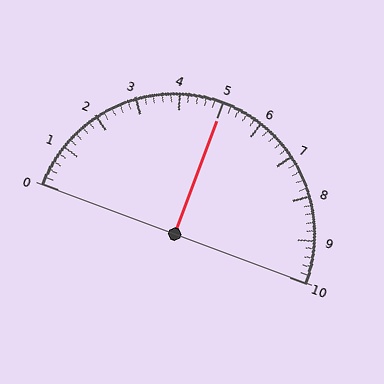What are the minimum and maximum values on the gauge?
The gauge ranges from 0 to 10.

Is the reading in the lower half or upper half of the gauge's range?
The reading is in the upper half of the range (0 to 10).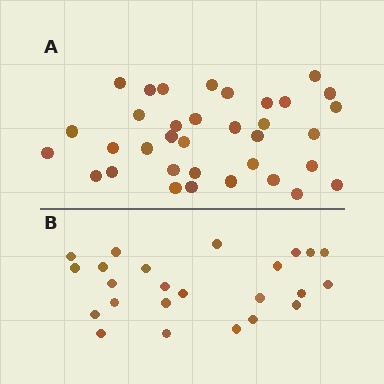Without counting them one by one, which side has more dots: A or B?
Region A (the top region) has more dots.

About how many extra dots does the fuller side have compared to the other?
Region A has roughly 12 or so more dots than region B.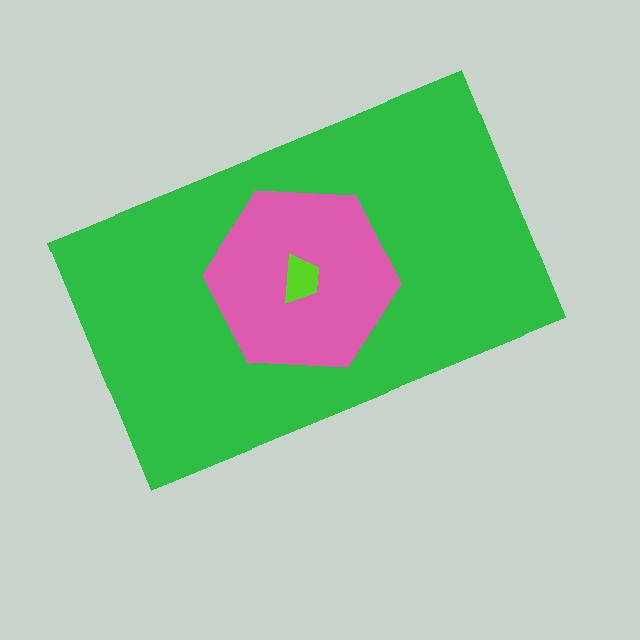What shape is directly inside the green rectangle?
The pink hexagon.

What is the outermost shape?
The green rectangle.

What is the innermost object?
The lime trapezoid.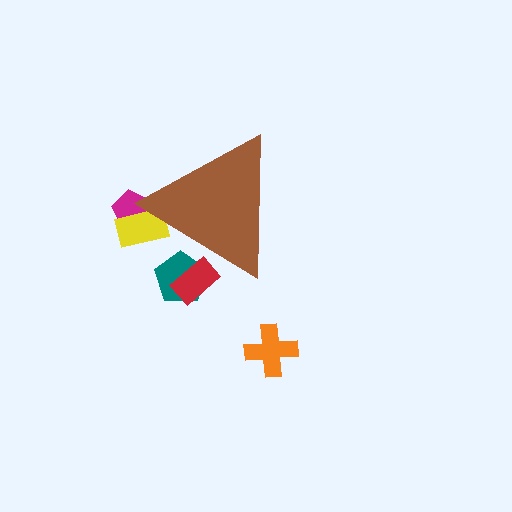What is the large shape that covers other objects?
A brown triangle.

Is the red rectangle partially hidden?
Yes, the red rectangle is partially hidden behind the brown triangle.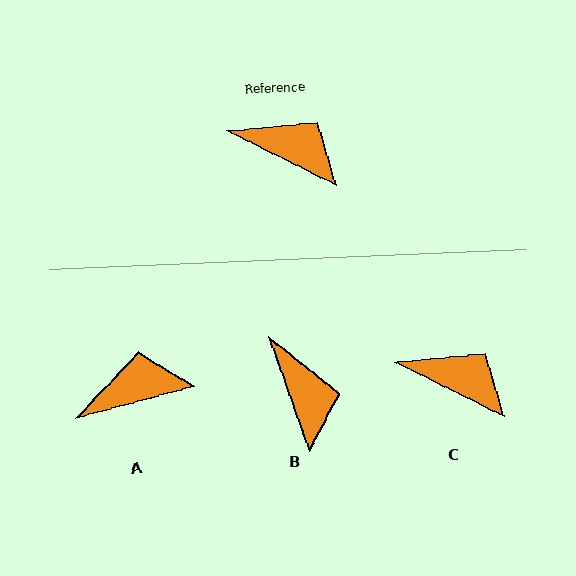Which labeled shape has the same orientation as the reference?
C.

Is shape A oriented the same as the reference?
No, it is off by about 42 degrees.